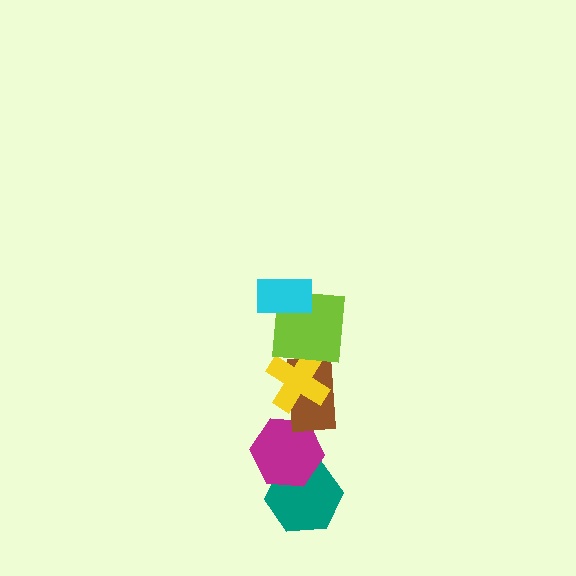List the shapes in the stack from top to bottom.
From top to bottom: the cyan rectangle, the lime square, the yellow cross, the brown rectangle, the magenta hexagon, the teal hexagon.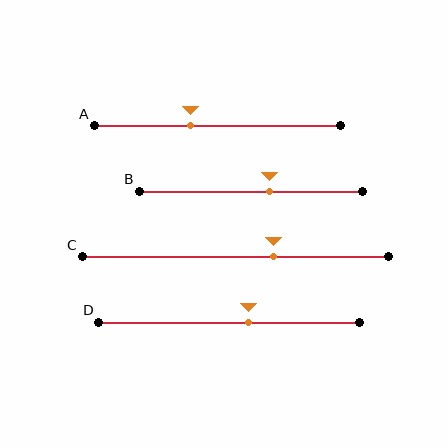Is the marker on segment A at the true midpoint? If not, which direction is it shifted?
No, the marker on segment A is shifted to the left by about 11% of the segment length.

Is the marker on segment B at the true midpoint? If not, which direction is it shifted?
No, the marker on segment B is shifted to the right by about 8% of the segment length.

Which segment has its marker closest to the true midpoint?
Segment D has its marker closest to the true midpoint.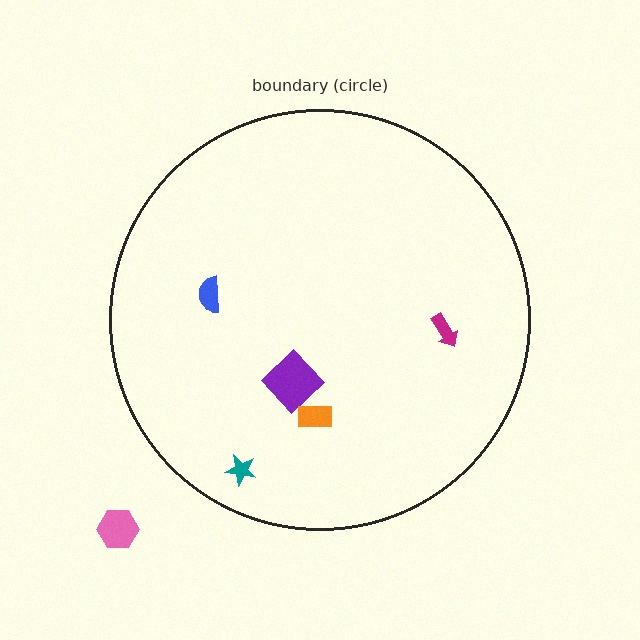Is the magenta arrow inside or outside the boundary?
Inside.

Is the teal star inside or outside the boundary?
Inside.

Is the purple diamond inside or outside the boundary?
Inside.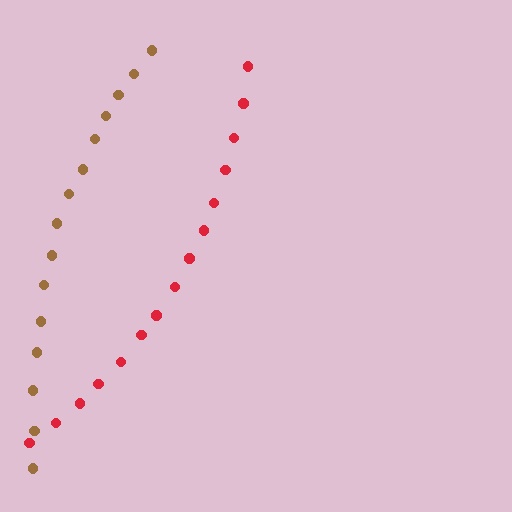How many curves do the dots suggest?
There are 2 distinct paths.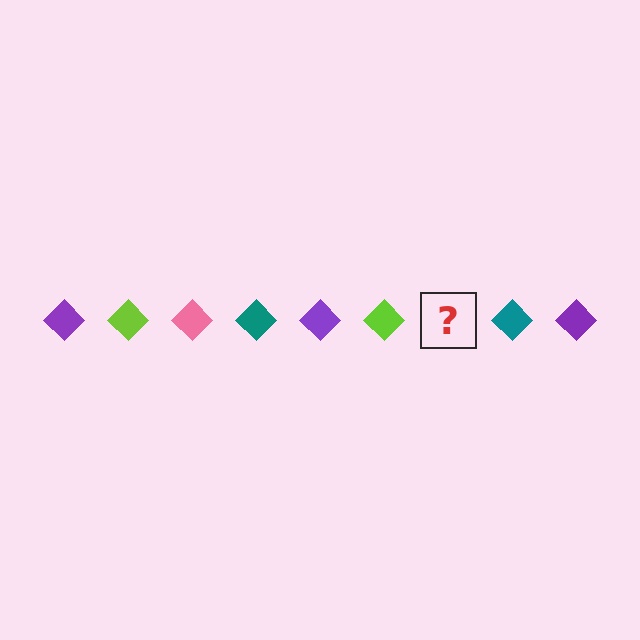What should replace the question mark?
The question mark should be replaced with a pink diamond.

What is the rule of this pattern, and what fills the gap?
The rule is that the pattern cycles through purple, lime, pink, teal diamonds. The gap should be filled with a pink diamond.